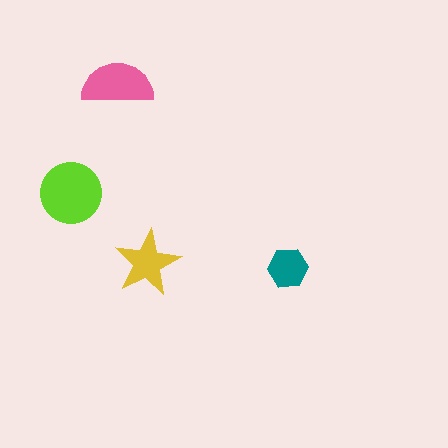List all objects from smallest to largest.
The teal hexagon, the yellow star, the pink semicircle, the lime circle.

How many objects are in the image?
There are 4 objects in the image.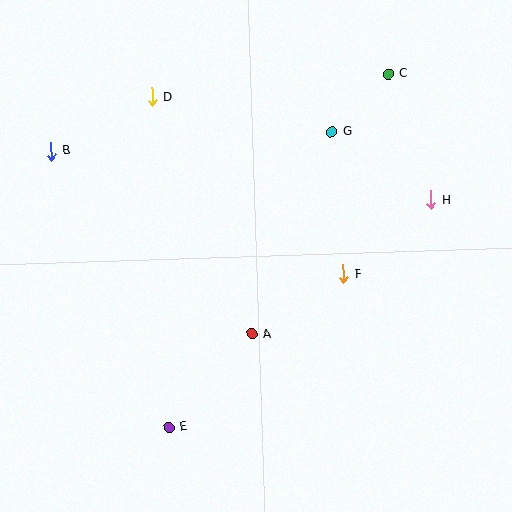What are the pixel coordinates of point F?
Point F is at (343, 274).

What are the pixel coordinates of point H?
Point H is at (431, 200).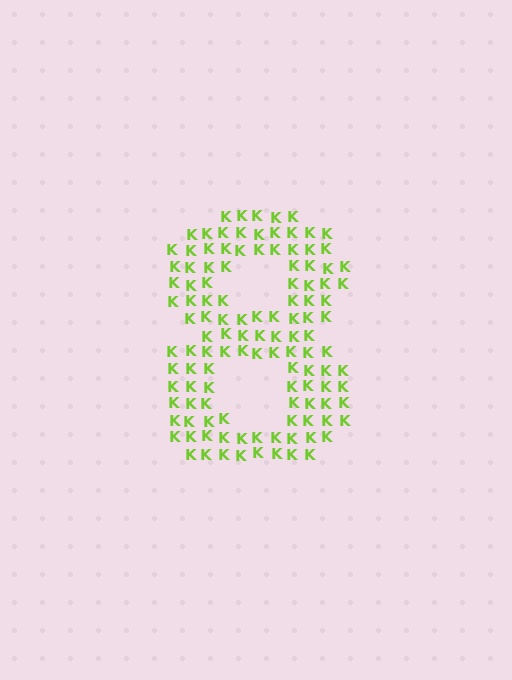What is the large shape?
The large shape is the digit 8.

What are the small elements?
The small elements are letter K's.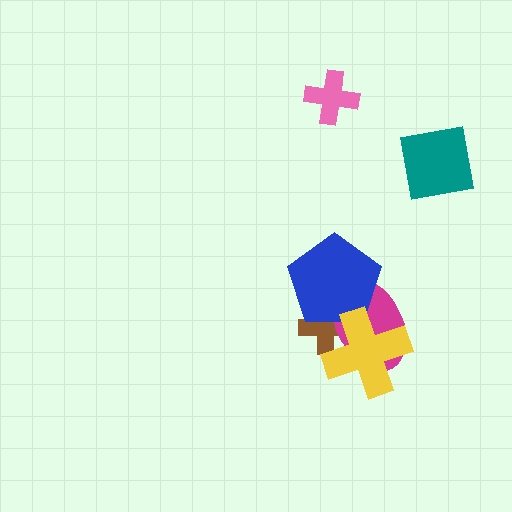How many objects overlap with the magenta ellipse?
3 objects overlap with the magenta ellipse.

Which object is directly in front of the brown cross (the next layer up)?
The magenta ellipse is directly in front of the brown cross.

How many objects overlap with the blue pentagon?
3 objects overlap with the blue pentagon.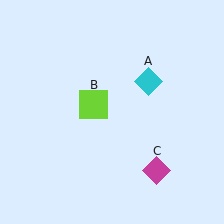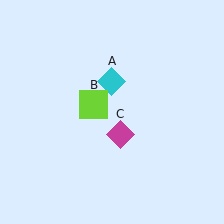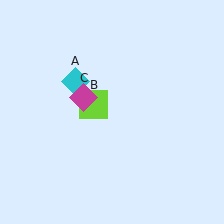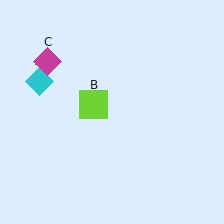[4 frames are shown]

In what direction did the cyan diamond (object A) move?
The cyan diamond (object A) moved left.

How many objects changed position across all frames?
2 objects changed position: cyan diamond (object A), magenta diamond (object C).